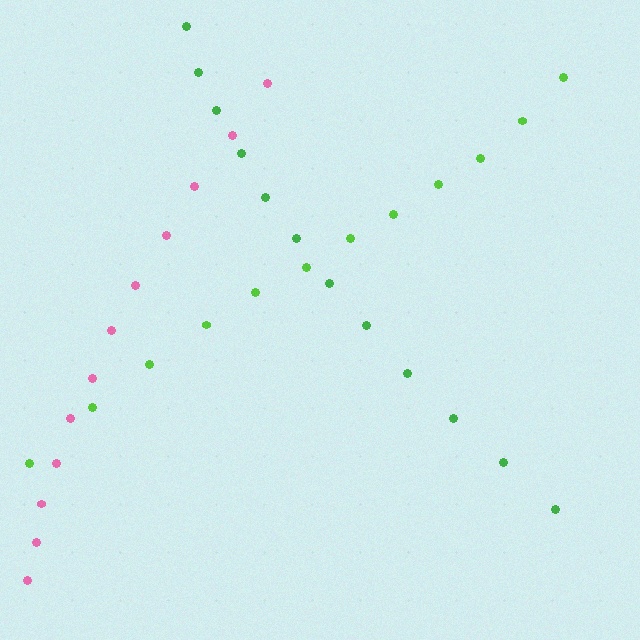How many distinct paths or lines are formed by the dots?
There are 3 distinct paths.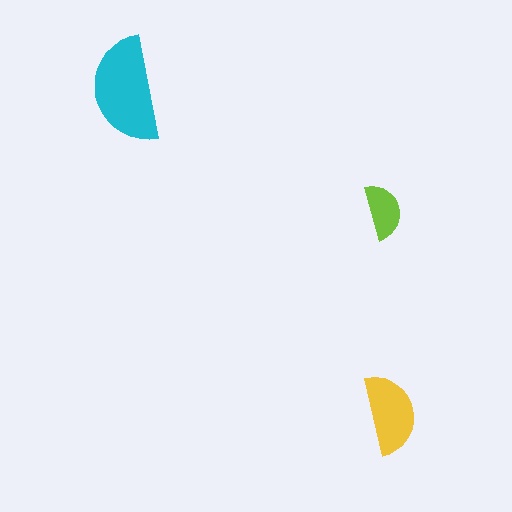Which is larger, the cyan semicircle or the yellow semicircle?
The cyan one.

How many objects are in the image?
There are 3 objects in the image.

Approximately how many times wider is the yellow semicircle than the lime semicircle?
About 1.5 times wider.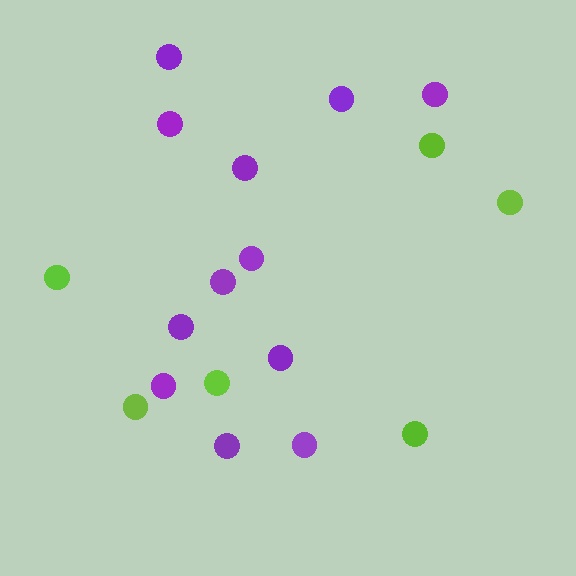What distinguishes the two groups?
There are 2 groups: one group of purple circles (12) and one group of lime circles (6).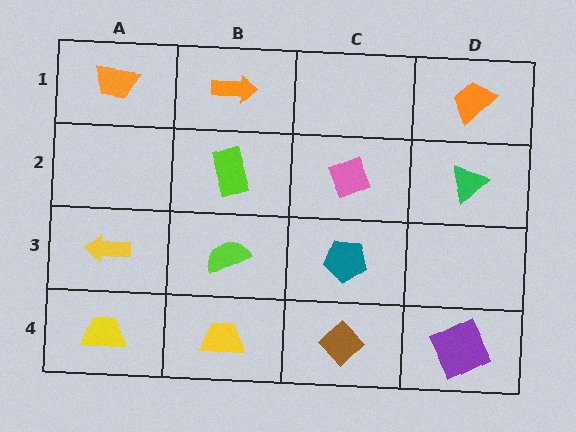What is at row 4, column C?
A brown diamond.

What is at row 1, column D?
An orange trapezoid.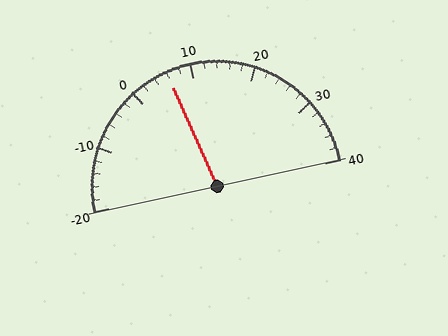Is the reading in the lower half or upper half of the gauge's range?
The reading is in the lower half of the range (-20 to 40).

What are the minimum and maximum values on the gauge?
The gauge ranges from -20 to 40.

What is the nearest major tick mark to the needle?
The nearest major tick mark is 10.